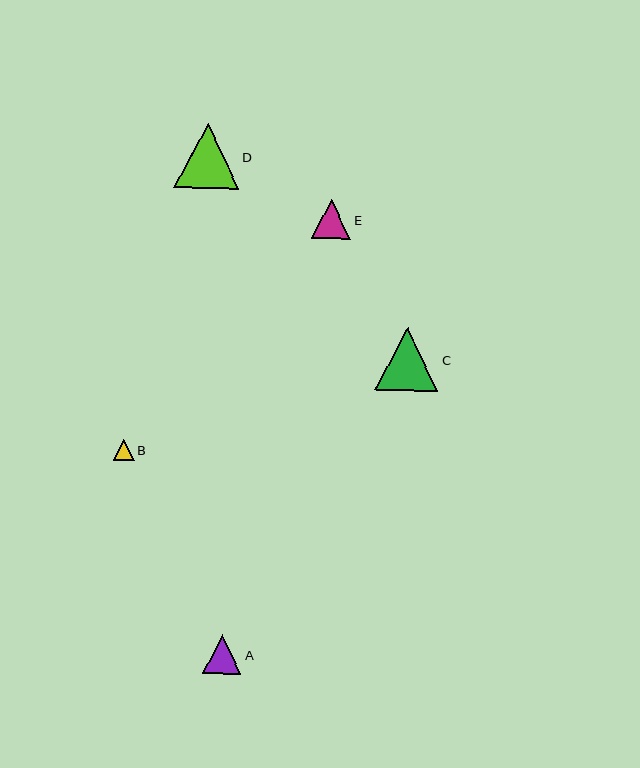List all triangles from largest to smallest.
From largest to smallest: D, C, E, A, B.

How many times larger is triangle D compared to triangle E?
Triangle D is approximately 1.6 times the size of triangle E.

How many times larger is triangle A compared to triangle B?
Triangle A is approximately 1.8 times the size of triangle B.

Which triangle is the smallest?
Triangle B is the smallest with a size of approximately 21 pixels.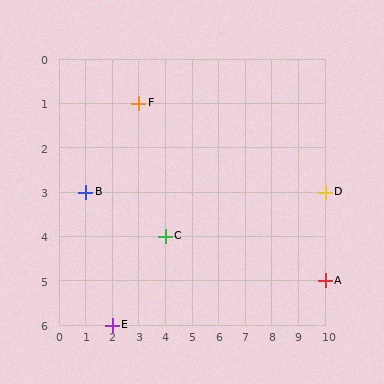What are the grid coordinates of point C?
Point C is at grid coordinates (4, 4).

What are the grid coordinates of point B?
Point B is at grid coordinates (1, 3).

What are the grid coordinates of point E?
Point E is at grid coordinates (2, 6).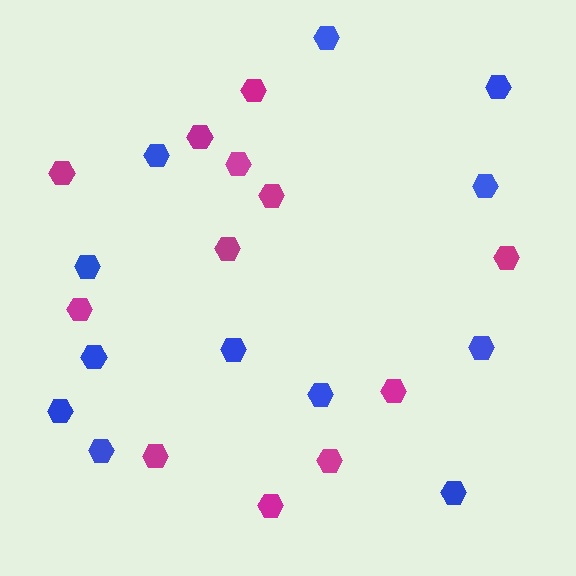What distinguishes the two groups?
There are 2 groups: one group of blue hexagons (12) and one group of magenta hexagons (12).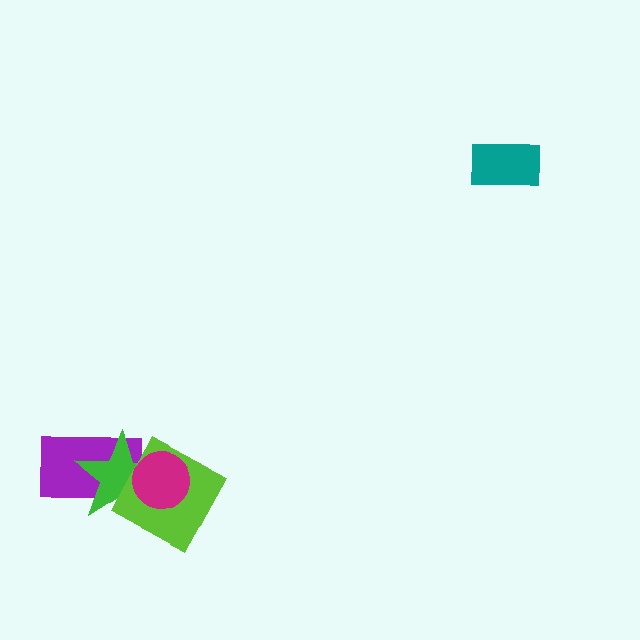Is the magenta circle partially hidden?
No, no other shape covers it.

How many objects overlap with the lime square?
3 objects overlap with the lime square.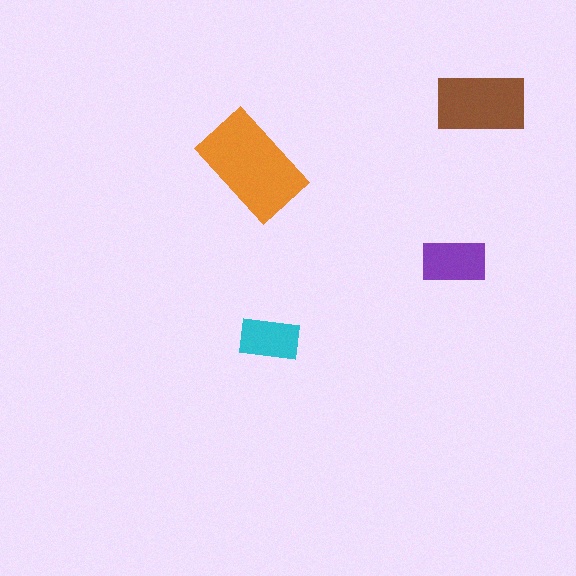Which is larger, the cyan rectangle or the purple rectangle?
The purple one.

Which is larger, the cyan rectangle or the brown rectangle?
The brown one.